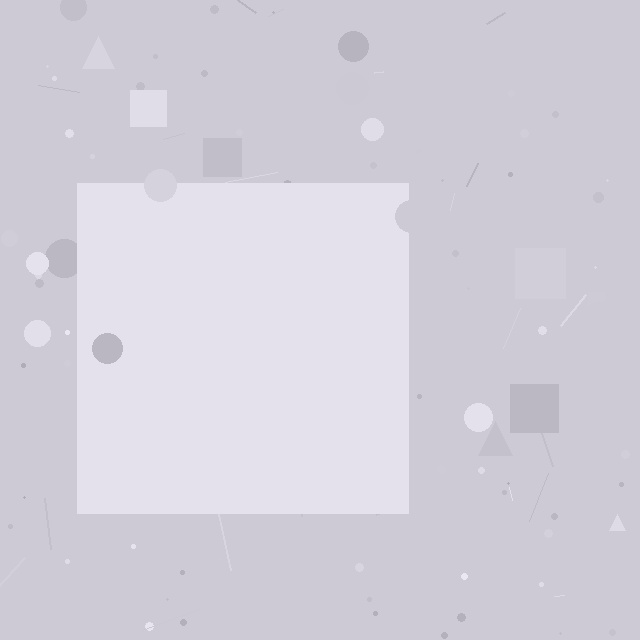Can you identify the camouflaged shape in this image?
The camouflaged shape is a square.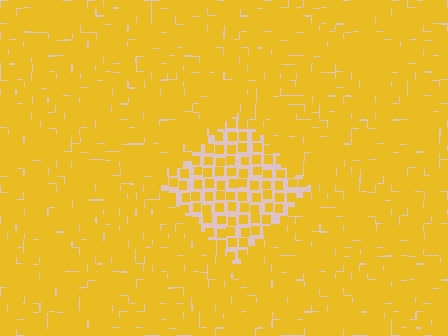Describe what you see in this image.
The image contains small yellow elements arranged at two different densities. A diamond-shaped region is visible where the elements are less densely packed than the surrounding area.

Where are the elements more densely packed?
The elements are more densely packed outside the diamond boundary.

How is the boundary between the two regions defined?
The boundary is defined by a change in element density (approximately 2.2x ratio). All elements are the same color, size, and shape.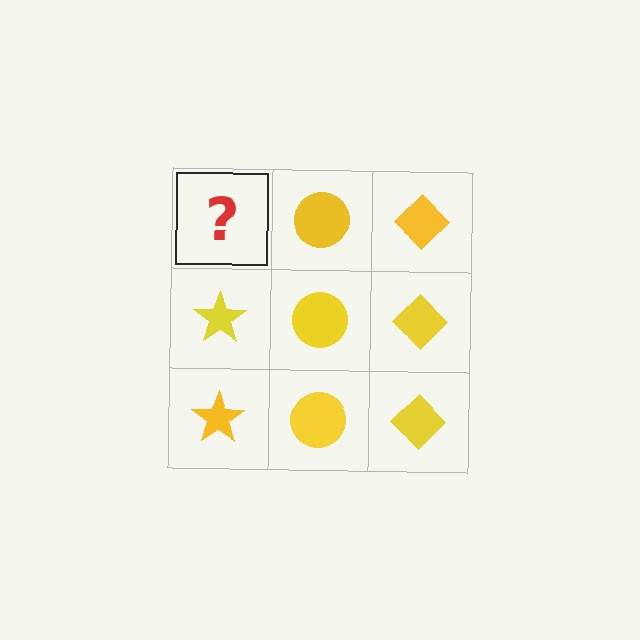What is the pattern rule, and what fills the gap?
The rule is that each column has a consistent shape. The gap should be filled with a yellow star.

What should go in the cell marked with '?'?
The missing cell should contain a yellow star.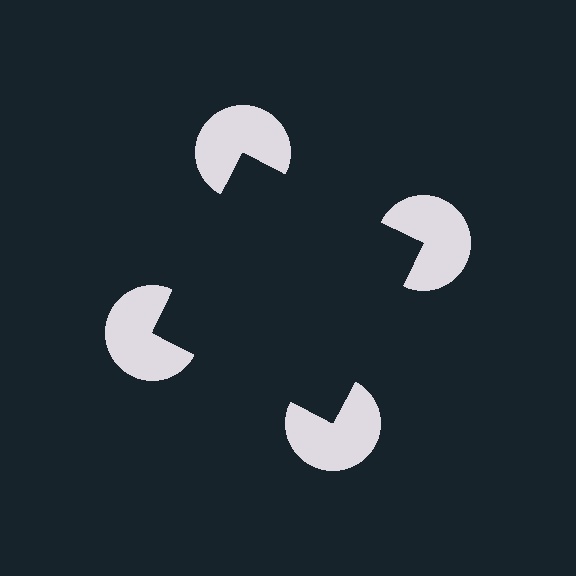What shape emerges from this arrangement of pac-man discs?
An illusory square — its edges are inferred from the aligned wedge cuts in the pac-man discs, not physically drawn.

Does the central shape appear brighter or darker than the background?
It typically appears slightly darker than the background, even though no actual brightness change is drawn.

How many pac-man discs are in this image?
There are 4 — one at each vertex of the illusory square.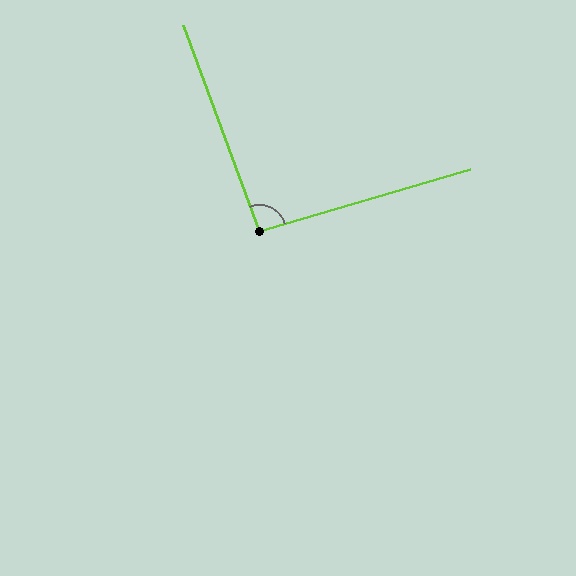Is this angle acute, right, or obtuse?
It is approximately a right angle.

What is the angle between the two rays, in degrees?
Approximately 94 degrees.